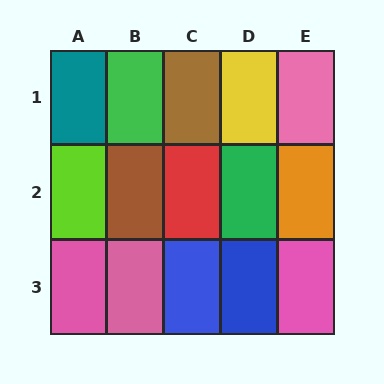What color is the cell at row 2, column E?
Orange.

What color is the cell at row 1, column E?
Pink.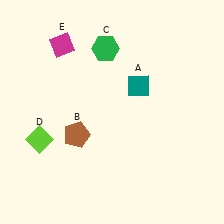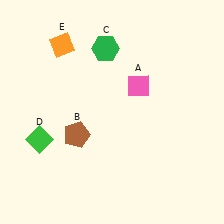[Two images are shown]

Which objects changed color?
A changed from teal to pink. D changed from lime to green. E changed from magenta to orange.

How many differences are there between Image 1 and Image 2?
There are 3 differences between the two images.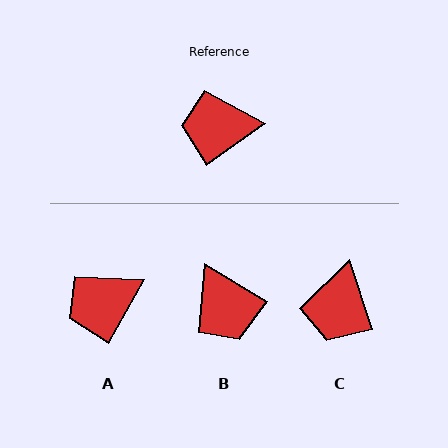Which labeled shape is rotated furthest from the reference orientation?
B, about 113 degrees away.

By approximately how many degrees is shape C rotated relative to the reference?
Approximately 73 degrees counter-clockwise.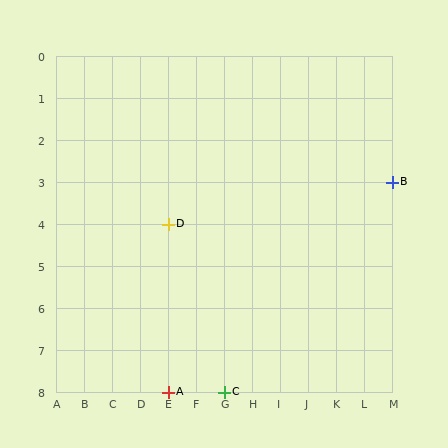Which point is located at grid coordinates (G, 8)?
Point C is at (G, 8).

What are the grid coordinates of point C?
Point C is at grid coordinates (G, 8).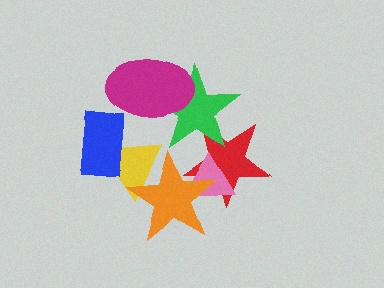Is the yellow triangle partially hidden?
Yes, it is partially covered by another shape.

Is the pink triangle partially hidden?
Yes, it is partially covered by another shape.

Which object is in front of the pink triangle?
The orange star is in front of the pink triangle.